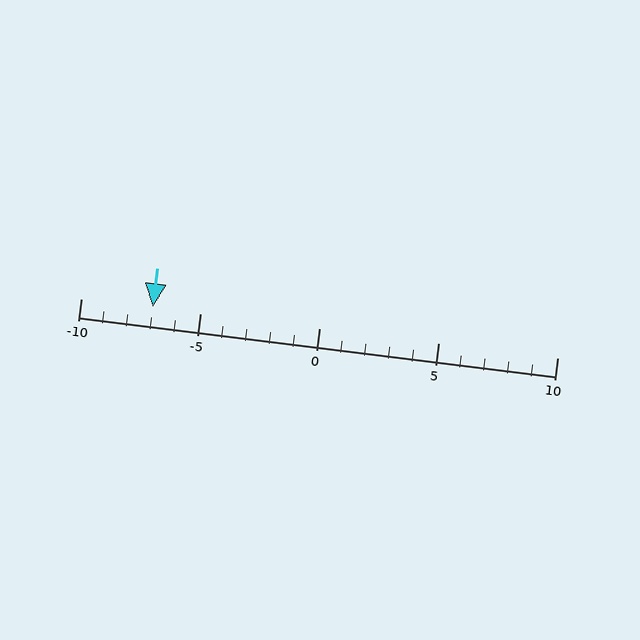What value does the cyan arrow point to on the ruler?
The cyan arrow points to approximately -7.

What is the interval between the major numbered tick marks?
The major tick marks are spaced 5 units apart.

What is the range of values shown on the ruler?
The ruler shows values from -10 to 10.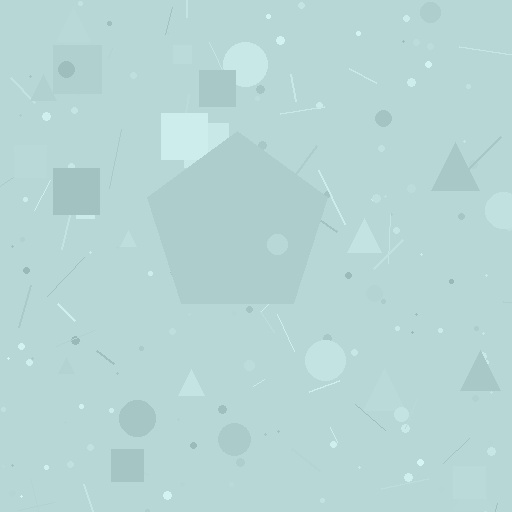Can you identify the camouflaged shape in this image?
The camouflaged shape is a pentagon.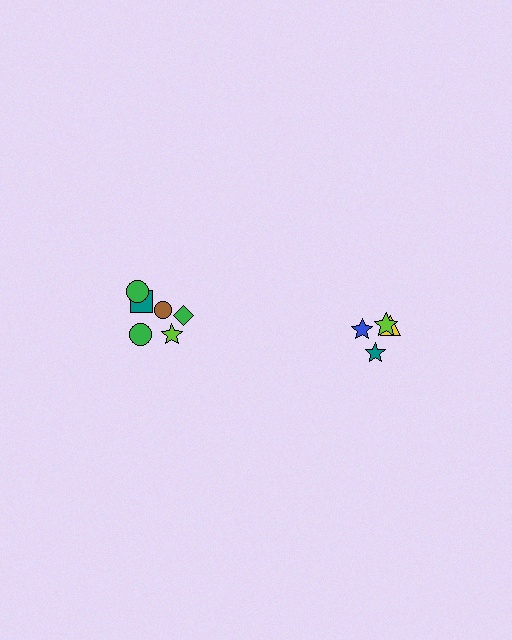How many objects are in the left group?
There are 6 objects.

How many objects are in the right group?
There are 4 objects.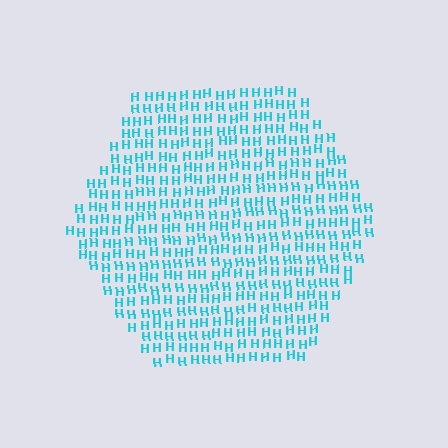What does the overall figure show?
The overall figure shows a hexagon.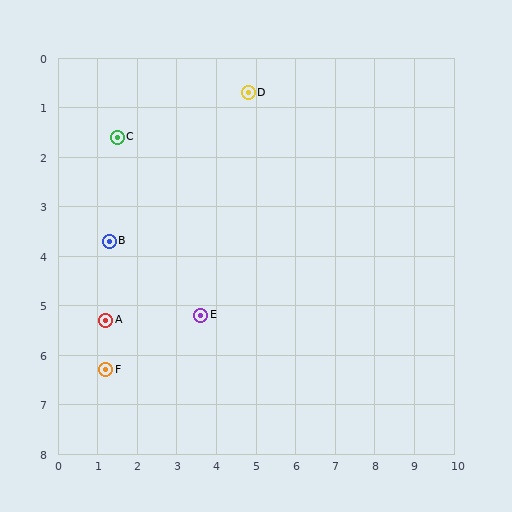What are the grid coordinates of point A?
Point A is at approximately (1.2, 5.3).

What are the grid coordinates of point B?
Point B is at approximately (1.3, 3.7).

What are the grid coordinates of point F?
Point F is at approximately (1.2, 6.3).